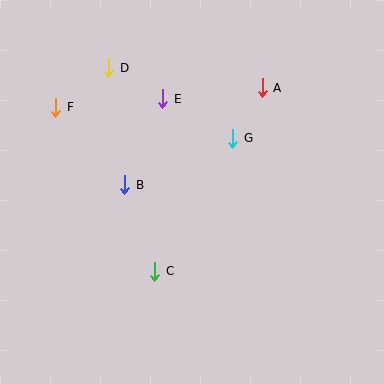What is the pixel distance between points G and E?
The distance between G and E is 80 pixels.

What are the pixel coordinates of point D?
Point D is at (109, 68).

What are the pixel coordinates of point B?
Point B is at (125, 185).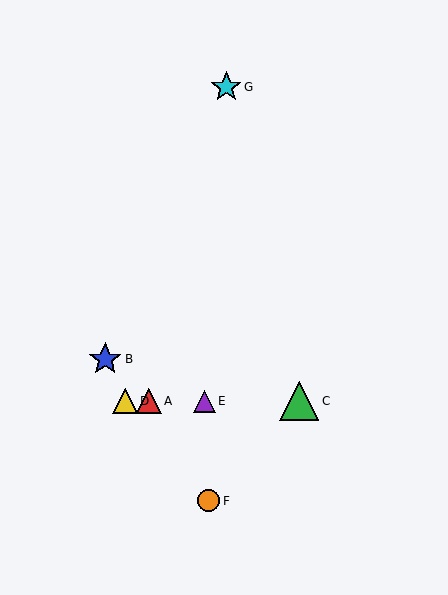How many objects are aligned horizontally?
4 objects (A, C, D, E) are aligned horizontally.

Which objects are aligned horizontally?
Objects A, C, D, E are aligned horizontally.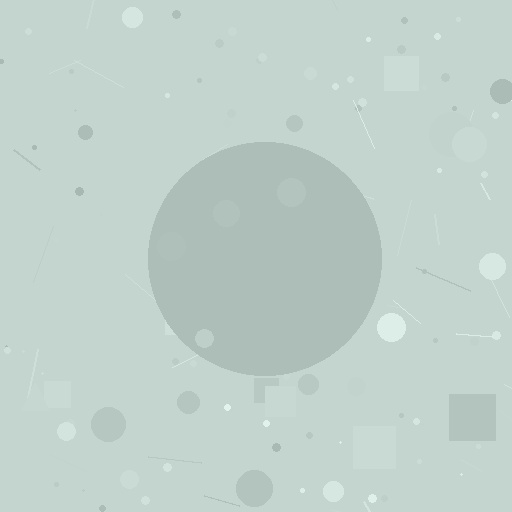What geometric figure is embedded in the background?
A circle is embedded in the background.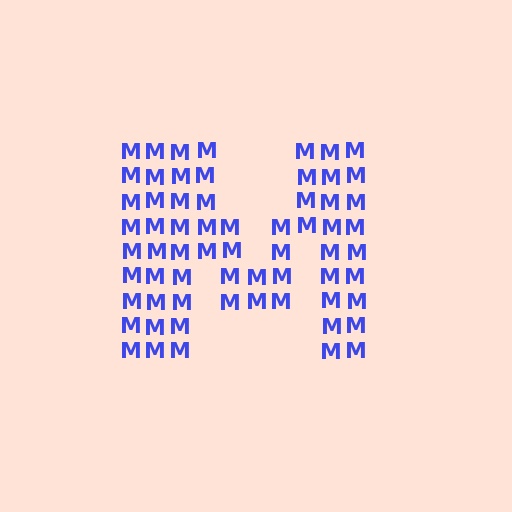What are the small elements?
The small elements are letter M's.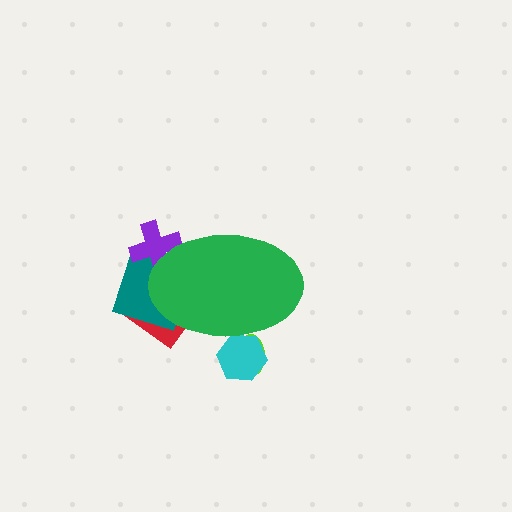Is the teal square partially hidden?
Yes, the teal square is partially hidden behind the green ellipse.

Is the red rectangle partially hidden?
Yes, the red rectangle is partially hidden behind the green ellipse.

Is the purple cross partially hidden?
Yes, the purple cross is partially hidden behind the green ellipse.